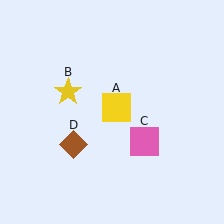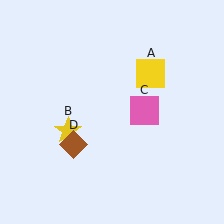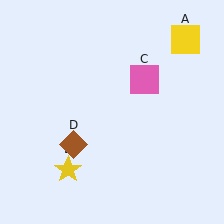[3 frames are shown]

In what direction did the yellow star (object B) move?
The yellow star (object B) moved down.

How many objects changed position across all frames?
3 objects changed position: yellow square (object A), yellow star (object B), pink square (object C).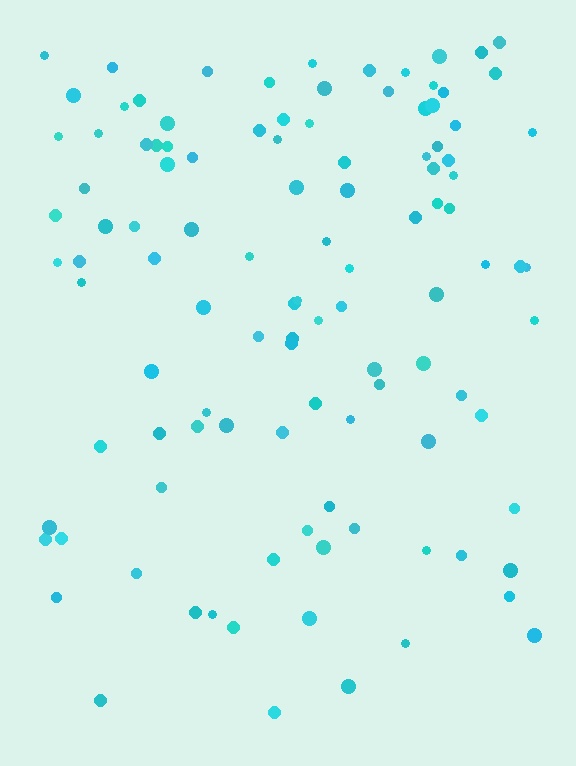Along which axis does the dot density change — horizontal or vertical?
Vertical.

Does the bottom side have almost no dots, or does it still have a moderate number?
Still a moderate number, just noticeably fewer than the top.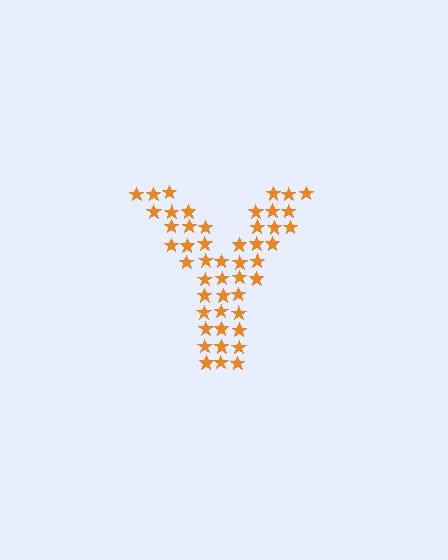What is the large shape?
The large shape is the letter Y.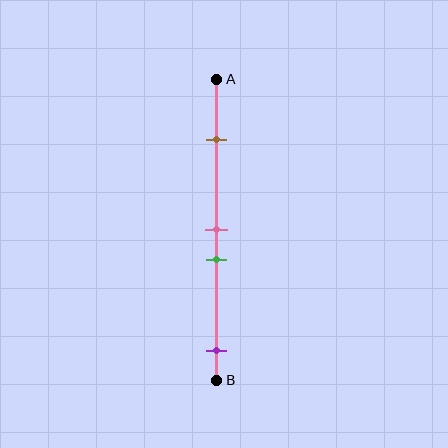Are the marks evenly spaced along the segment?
No, the marks are not evenly spaced.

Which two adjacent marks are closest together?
The pink and green marks are the closest adjacent pair.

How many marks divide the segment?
There are 4 marks dividing the segment.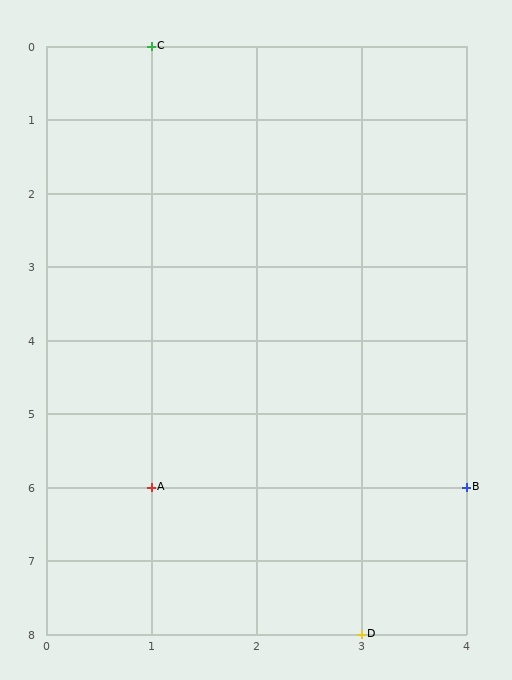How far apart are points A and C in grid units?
Points A and C are 6 rows apart.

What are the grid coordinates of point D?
Point D is at grid coordinates (3, 8).